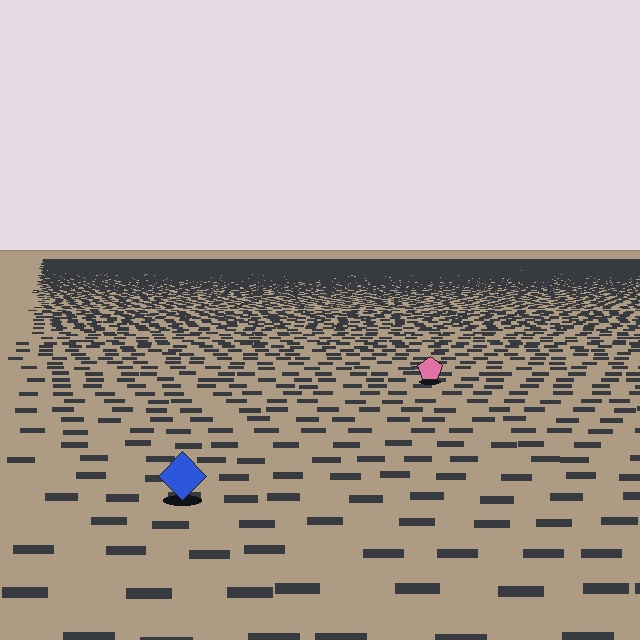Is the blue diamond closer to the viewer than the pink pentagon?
Yes. The blue diamond is closer — you can tell from the texture gradient: the ground texture is coarser near it.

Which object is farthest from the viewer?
The pink pentagon is farthest from the viewer. It appears smaller and the ground texture around it is denser.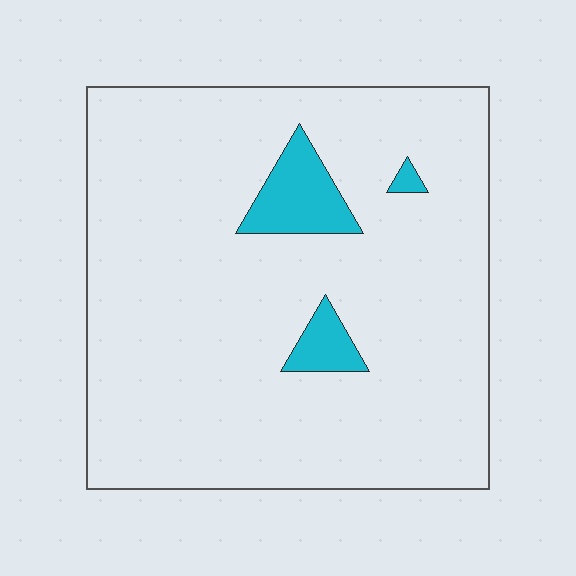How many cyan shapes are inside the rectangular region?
3.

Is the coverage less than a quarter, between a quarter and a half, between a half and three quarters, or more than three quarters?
Less than a quarter.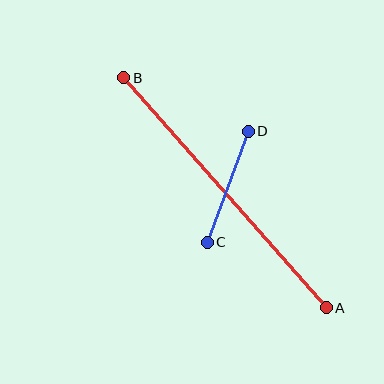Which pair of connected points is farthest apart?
Points A and B are farthest apart.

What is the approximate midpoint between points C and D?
The midpoint is at approximately (228, 187) pixels.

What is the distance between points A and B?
The distance is approximately 307 pixels.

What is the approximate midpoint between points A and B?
The midpoint is at approximately (225, 193) pixels.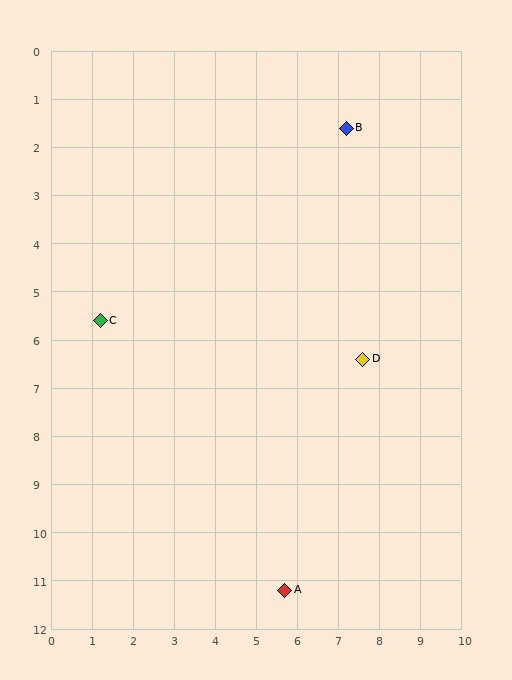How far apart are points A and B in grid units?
Points A and B are about 9.7 grid units apart.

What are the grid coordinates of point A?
Point A is at approximately (5.7, 11.2).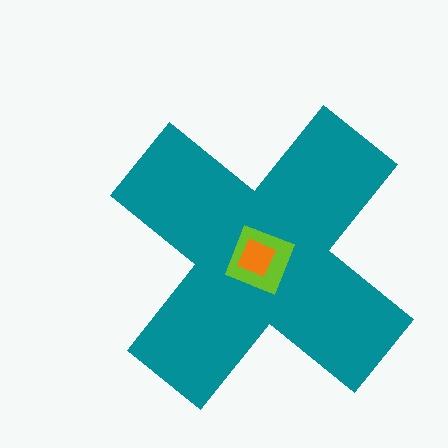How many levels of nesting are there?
3.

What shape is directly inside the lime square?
The orange diamond.